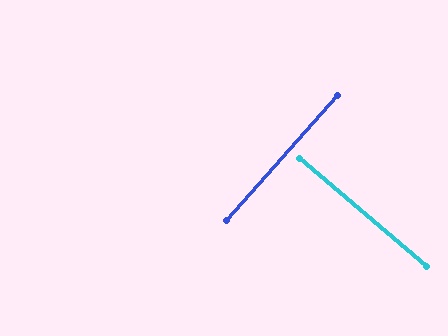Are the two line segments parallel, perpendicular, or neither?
Perpendicular — they meet at approximately 89°.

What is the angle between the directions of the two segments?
Approximately 89 degrees.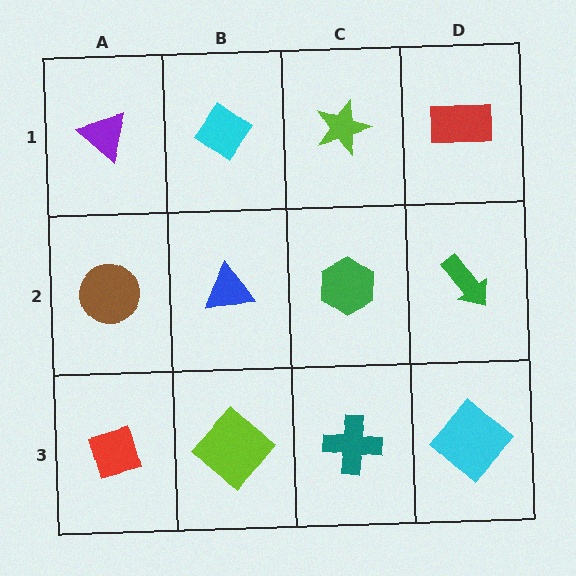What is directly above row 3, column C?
A green hexagon.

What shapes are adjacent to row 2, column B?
A cyan diamond (row 1, column B), a lime diamond (row 3, column B), a brown circle (row 2, column A), a green hexagon (row 2, column C).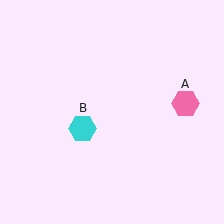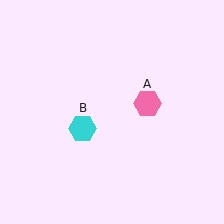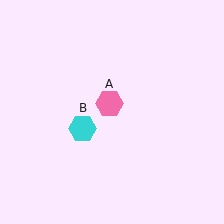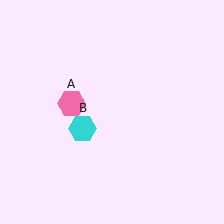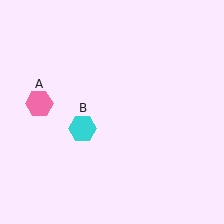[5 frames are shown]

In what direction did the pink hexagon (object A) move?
The pink hexagon (object A) moved left.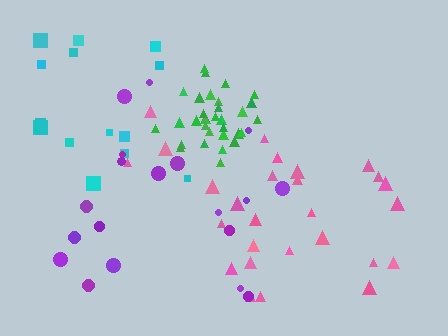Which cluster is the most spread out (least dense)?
Cyan.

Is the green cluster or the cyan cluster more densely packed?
Green.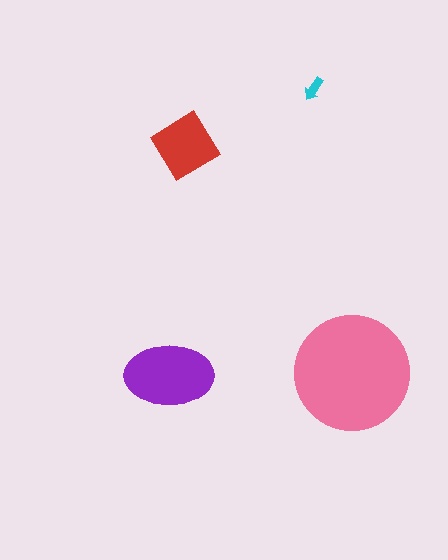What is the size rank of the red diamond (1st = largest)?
3rd.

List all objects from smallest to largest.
The cyan arrow, the red diamond, the purple ellipse, the pink circle.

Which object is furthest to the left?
The purple ellipse is leftmost.